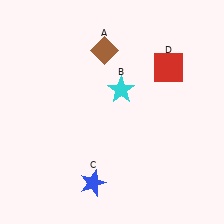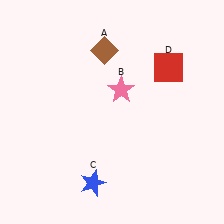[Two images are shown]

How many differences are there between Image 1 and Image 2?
There is 1 difference between the two images.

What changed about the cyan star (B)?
In Image 1, B is cyan. In Image 2, it changed to pink.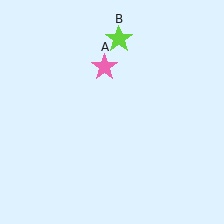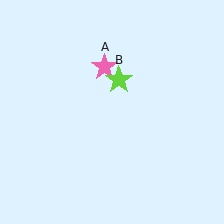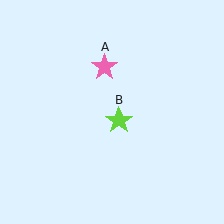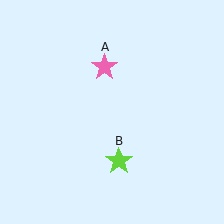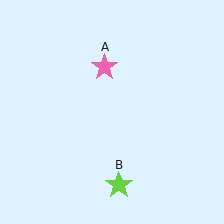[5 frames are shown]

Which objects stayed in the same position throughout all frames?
Pink star (object A) remained stationary.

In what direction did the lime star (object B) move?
The lime star (object B) moved down.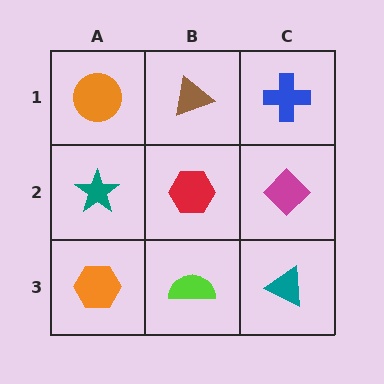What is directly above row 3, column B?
A red hexagon.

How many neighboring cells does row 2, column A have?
3.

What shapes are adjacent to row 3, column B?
A red hexagon (row 2, column B), an orange hexagon (row 3, column A), a teal triangle (row 3, column C).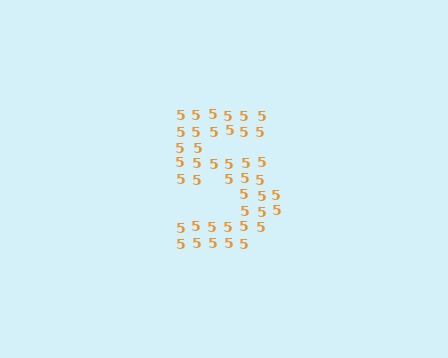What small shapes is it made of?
It is made of small digit 5's.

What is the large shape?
The large shape is the digit 5.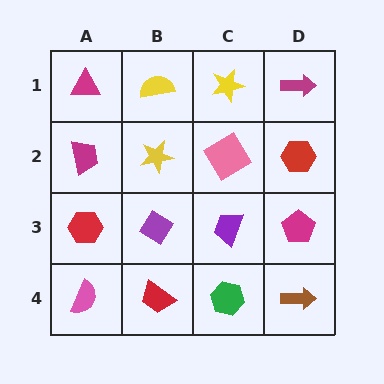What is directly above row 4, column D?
A magenta pentagon.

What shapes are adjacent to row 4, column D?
A magenta pentagon (row 3, column D), a green hexagon (row 4, column C).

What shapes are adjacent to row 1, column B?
A yellow star (row 2, column B), a magenta triangle (row 1, column A), a yellow star (row 1, column C).